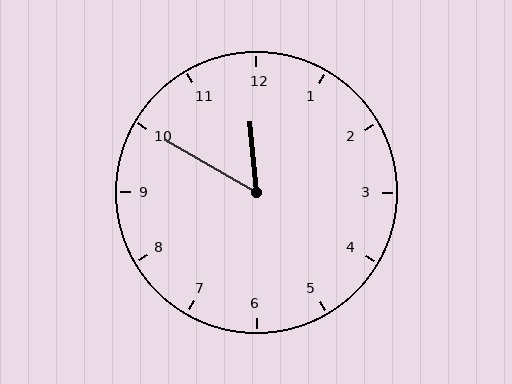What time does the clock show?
11:50.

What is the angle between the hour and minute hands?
Approximately 55 degrees.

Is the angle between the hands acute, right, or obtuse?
It is acute.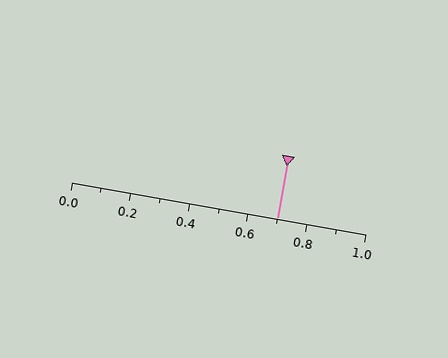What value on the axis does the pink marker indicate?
The marker indicates approximately 0.7.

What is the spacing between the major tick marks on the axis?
The major ticks are spaced 0.2 apart.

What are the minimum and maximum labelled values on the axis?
The axis runs from 0.0 to 1.0.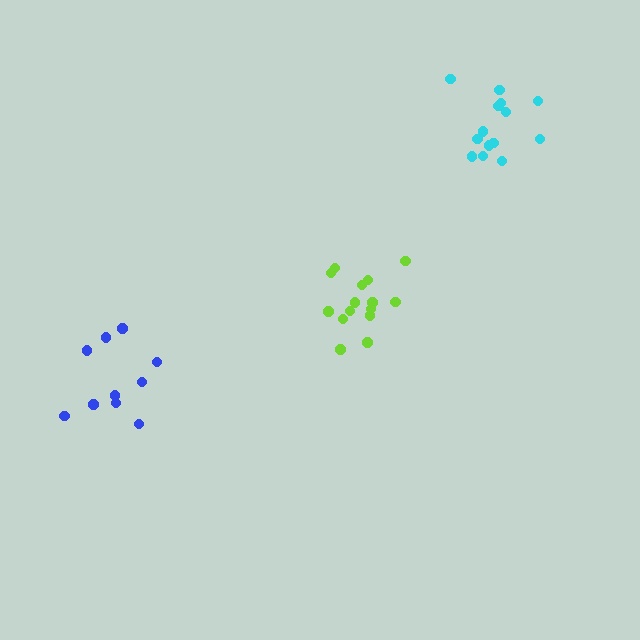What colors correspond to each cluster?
The clusters are colored: blue, lime, cyan.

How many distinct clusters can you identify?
There are 3 distinct clusters.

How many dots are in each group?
Group 1: 10 dots, Group 2: 15 dots, Group 3: 14 dots (39 total).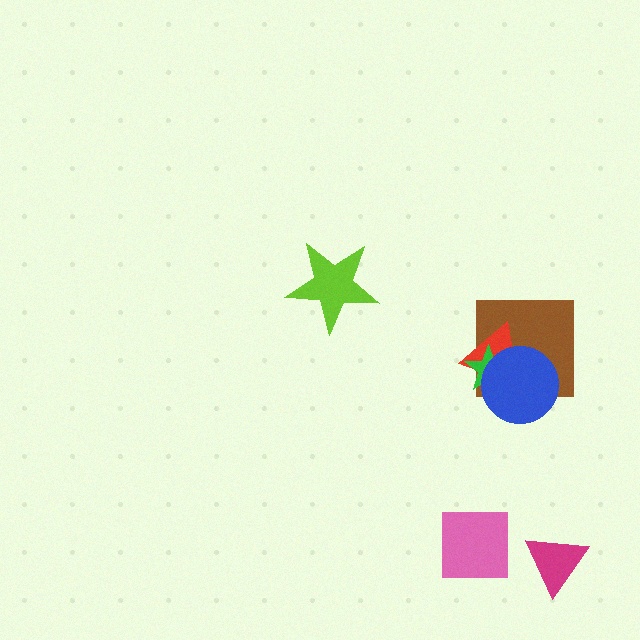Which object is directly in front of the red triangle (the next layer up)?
The green star is directly in front of the red triangle.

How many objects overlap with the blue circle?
3 objects overlap with the blue circle.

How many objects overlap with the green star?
3 objects overlap with the green star.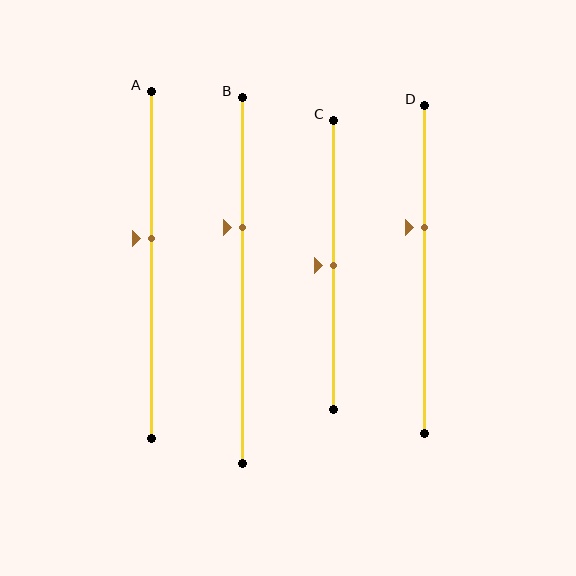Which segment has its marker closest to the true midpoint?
Segment C has its marker closest to the true midpoint.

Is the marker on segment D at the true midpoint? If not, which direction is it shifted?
No, the marker on segment D is shifted upward by about 13% of the segment length.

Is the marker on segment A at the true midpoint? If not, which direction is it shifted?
No, the marker on segment A is shifted upward by about 8% of the segment length.